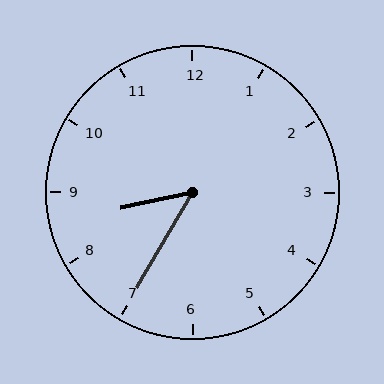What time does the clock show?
8:35.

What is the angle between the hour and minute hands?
Approximately 48 degrees.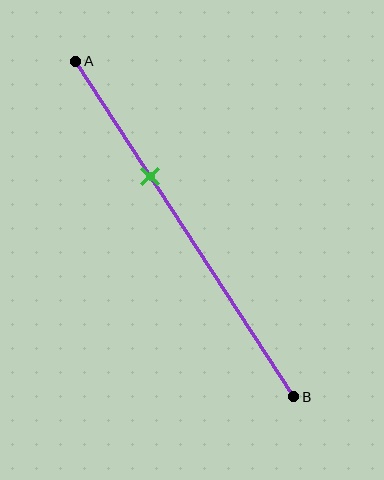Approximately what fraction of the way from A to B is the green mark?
The green mark is approximately 35% of the way from A to B.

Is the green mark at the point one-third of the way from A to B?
Yes, the mark is approximately at the one-third point.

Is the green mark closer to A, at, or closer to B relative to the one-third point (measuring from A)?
The green mark is approximately at the one-third point of segment AB.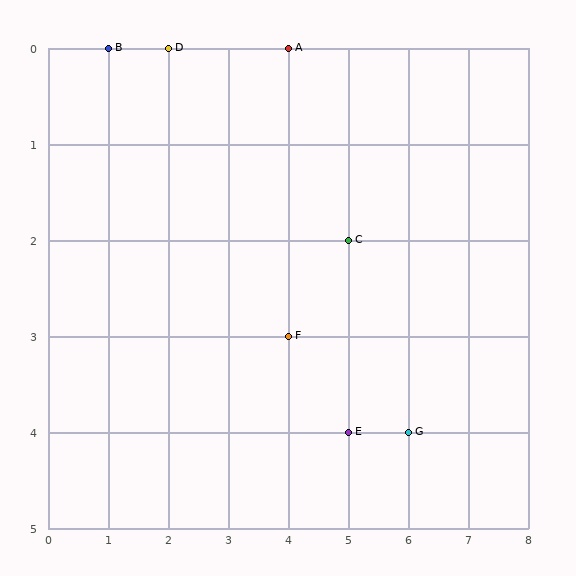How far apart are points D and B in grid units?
Points D and B are 1 column apart.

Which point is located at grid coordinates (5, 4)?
Point E is at (5, 4).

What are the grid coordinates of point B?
Point B is at grid coordinates (1, 0).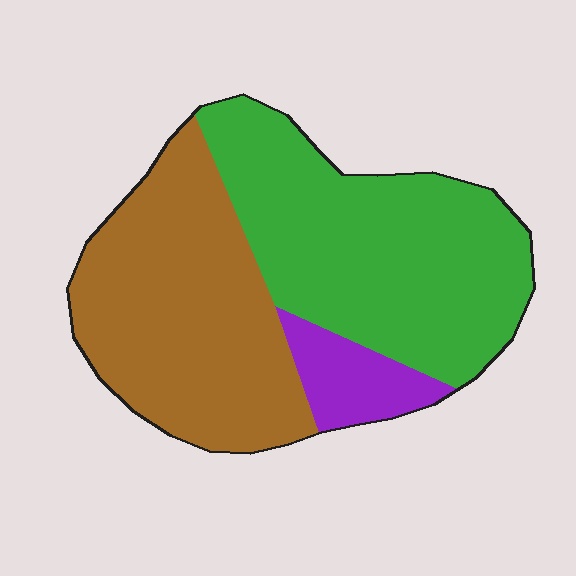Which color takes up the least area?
Purple, at roughly 10%.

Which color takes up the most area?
Green, at roughly 50%.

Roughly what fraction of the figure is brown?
Brown covers roughly 45% of the figure.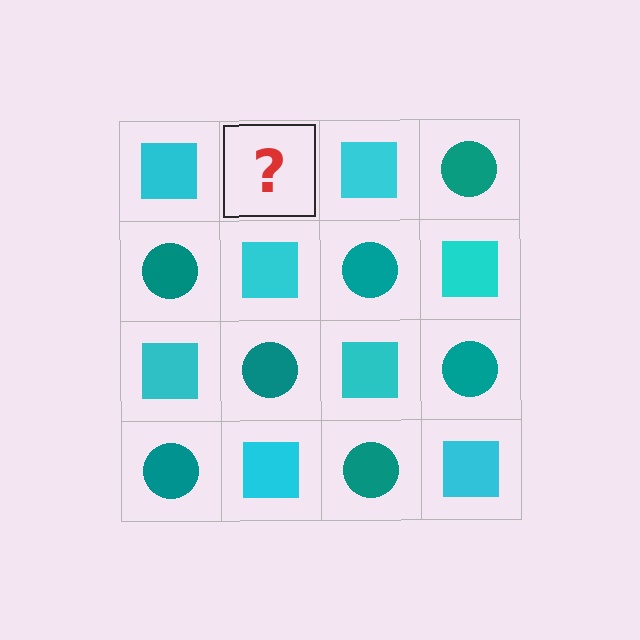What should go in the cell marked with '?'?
The missing cell should contain a teal circle.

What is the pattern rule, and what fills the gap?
The rule is that it alternates cyan square and teal circle in a checkerboard pattern. The gap should be filled with a teal circle.